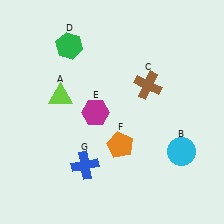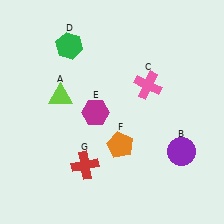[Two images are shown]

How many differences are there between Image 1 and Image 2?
There are 3 differences between the two images.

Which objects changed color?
B changed from cyan to purple. C changed from brown to pink. G changed from blue to red.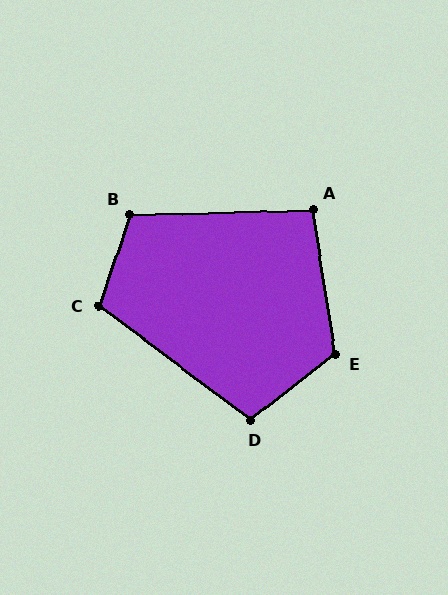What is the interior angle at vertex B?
Approximately 110 degrees (obtuse).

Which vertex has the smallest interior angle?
A, at approximately 97 degrees.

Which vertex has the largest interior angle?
E, at approximately 119 degrees.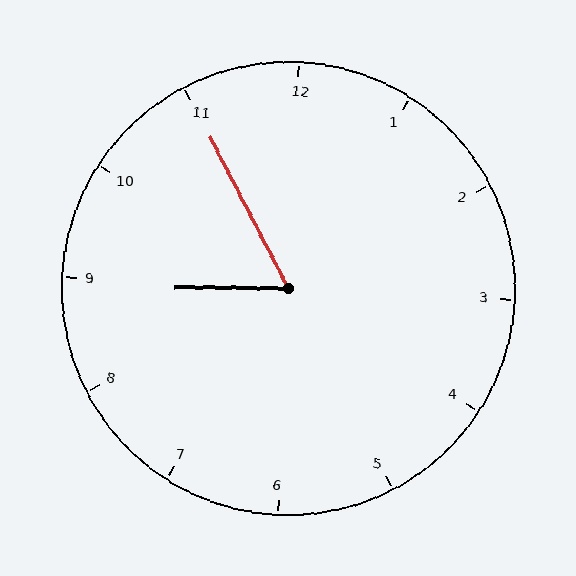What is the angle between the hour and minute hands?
Approximately 62 degrees.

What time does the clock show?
8:55.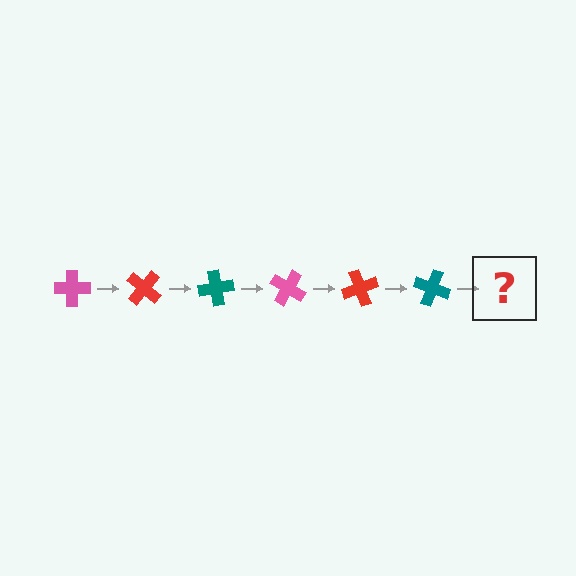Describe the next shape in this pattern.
It should be a pink cross, rotated 240 degrees from the start.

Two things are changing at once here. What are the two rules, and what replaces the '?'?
The two rules are that it rotates 40 degrees each step and the color cycles through pink, red, and teal. The '?' should be a pink cross, rotated 240 degrees from the start.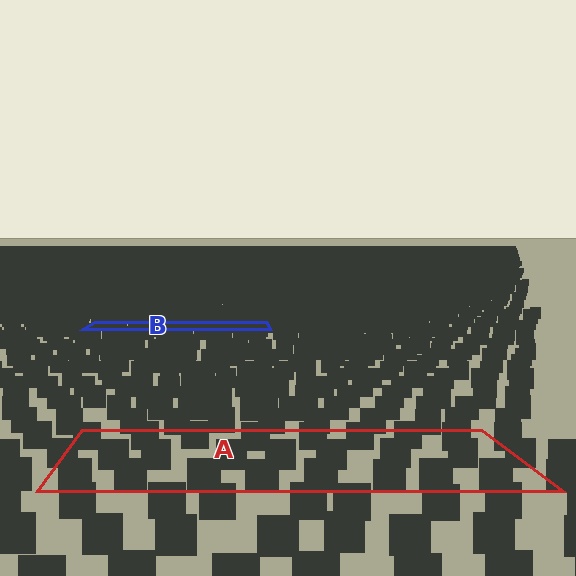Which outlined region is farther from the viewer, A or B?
Region B is farther from the viewer — the texture elements inside it appear smaller and more densely packed.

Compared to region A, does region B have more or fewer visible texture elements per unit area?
Region B has more texture elements per unit area — they are packed more densely because it is farther away.